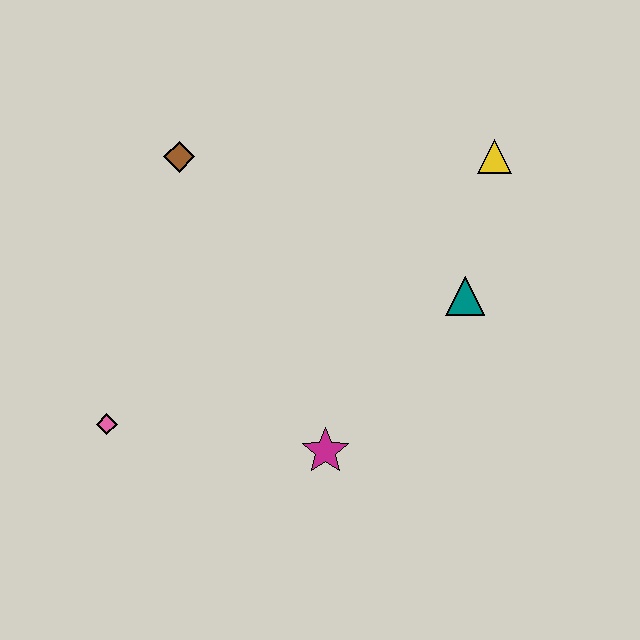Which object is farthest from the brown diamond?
The magenta star is farthest from the brown diamond.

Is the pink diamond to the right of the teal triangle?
No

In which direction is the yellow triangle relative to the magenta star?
The yellow triangle is above the magenta star.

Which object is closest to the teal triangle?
The yellow triangle is closest to the teal triangle.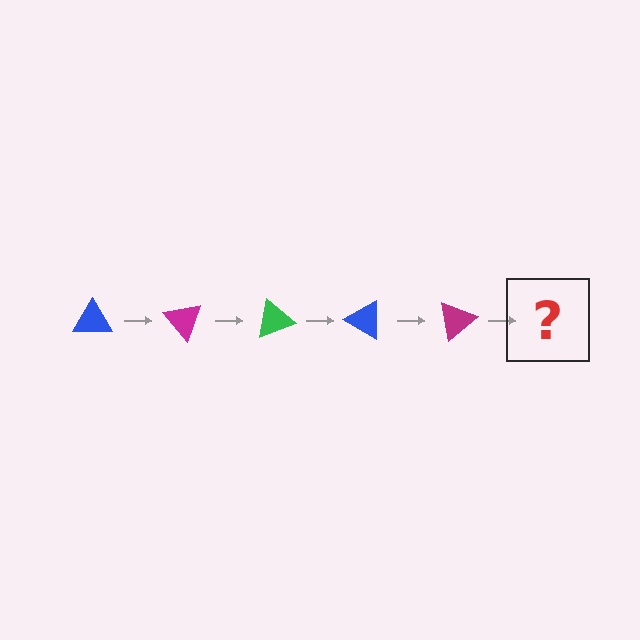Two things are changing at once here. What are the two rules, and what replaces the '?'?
The two rules are that it rotates 50 degrees each step and the color cycles through blue, magenta, and green. The '?' should be a green triangle, rotated 250 degrees from the start.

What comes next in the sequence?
The next element should be a green triangle, rotated 250 degrees from the start.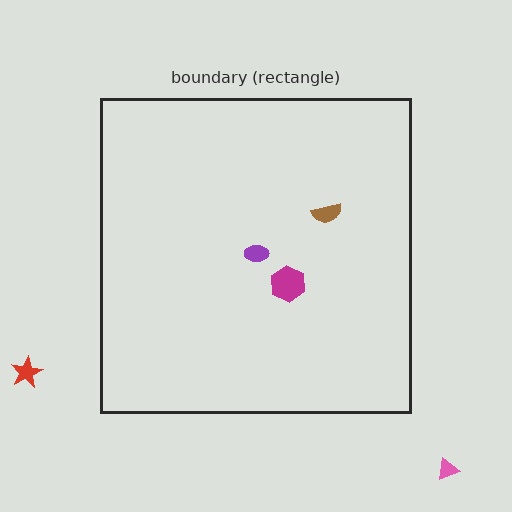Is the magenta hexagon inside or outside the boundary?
Inside.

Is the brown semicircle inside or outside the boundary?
Inside.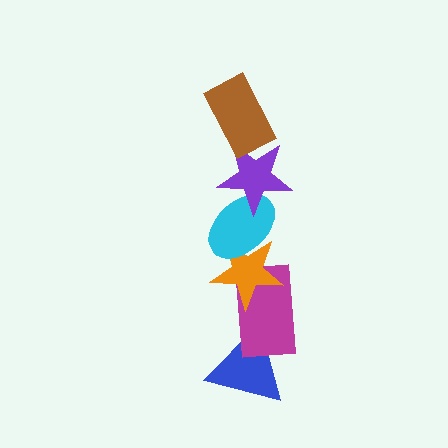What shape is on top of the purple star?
The brown rectangle is on top of the purple star.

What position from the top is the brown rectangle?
The brown rectangle is 1st from the top.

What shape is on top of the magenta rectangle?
The orange star is on top of the magenta rectangle.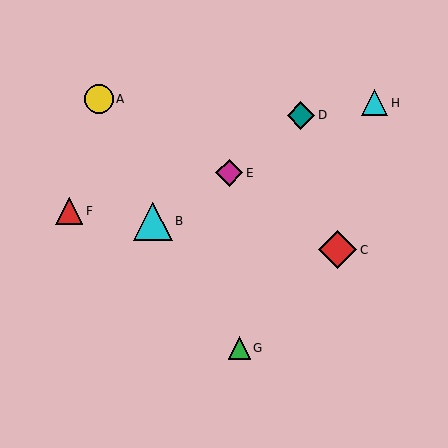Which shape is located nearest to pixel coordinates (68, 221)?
The red triangle (labeled F) at (69, 211) is nearest to that location.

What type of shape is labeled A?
Shape A is a yellow circle.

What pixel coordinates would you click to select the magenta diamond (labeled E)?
Click at (229, 173) to select the magenta diamond E.